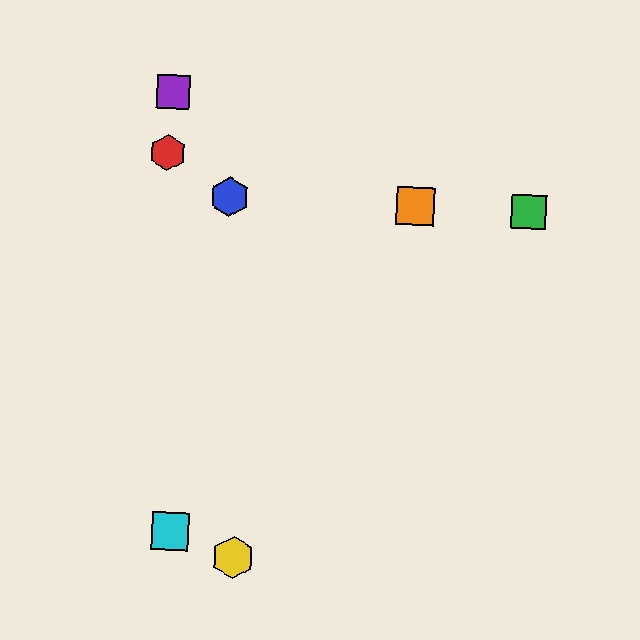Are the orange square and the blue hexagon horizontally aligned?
Yes, both are at y≈206.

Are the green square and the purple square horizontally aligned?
No, the green square is at y≈212 and the purple square is at y≈92.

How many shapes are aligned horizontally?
3 shapes (the blue hexagon, the green square, the orange square) are aligned horizontally.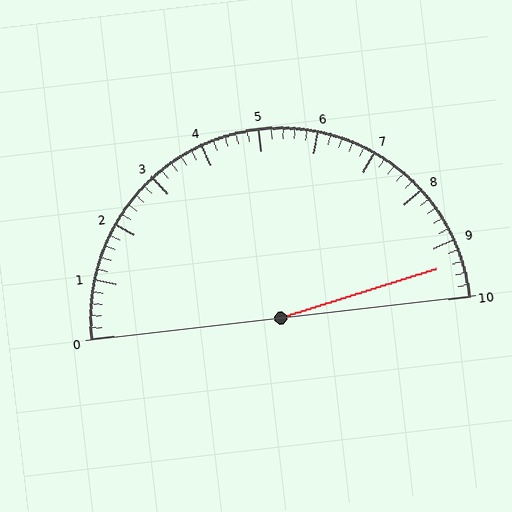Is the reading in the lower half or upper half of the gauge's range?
The reading is in the upper half of the range (0 to 10).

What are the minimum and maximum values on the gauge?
The gauge ranges from 0 to 10.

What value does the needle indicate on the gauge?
The needle indicates approximately 9.4.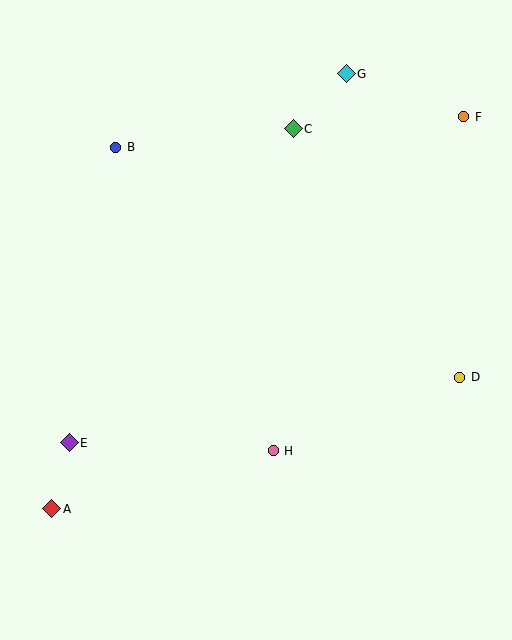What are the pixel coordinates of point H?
Point H is at (273, 451).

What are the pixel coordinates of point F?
Point F is at (464, 117).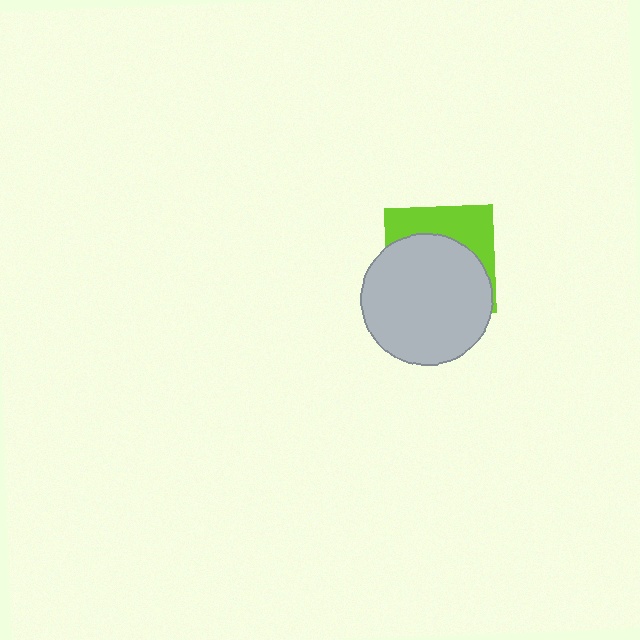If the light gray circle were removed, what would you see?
You would see the complete lime square.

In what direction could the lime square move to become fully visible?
The lime square could move up. That would shift it out from behind the light gray circle entirely.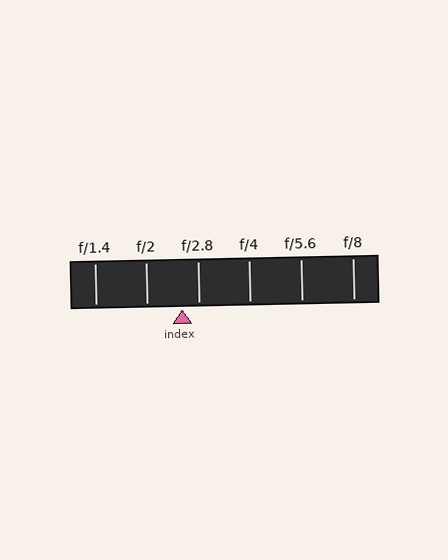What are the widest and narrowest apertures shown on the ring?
The widest aperture shown is f/1.4 and the narrowest is f/8.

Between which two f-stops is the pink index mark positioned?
The index mark is between f/2 and f/2.8.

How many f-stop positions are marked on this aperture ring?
There are 6 f-stop positions marked.